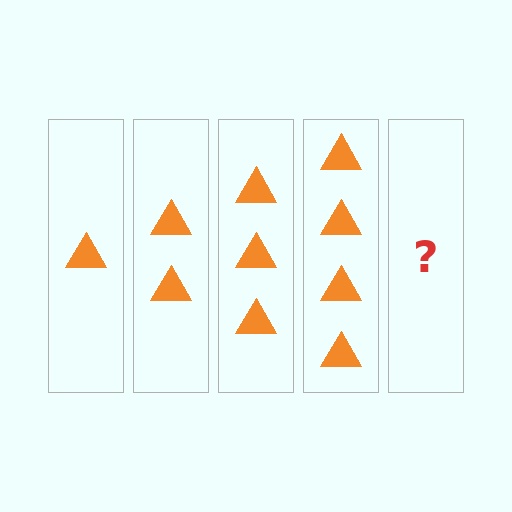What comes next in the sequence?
The next element should be 5 triangles.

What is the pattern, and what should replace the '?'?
The pattern is that each step adds one more triangle. The '?' should be 5 triangles.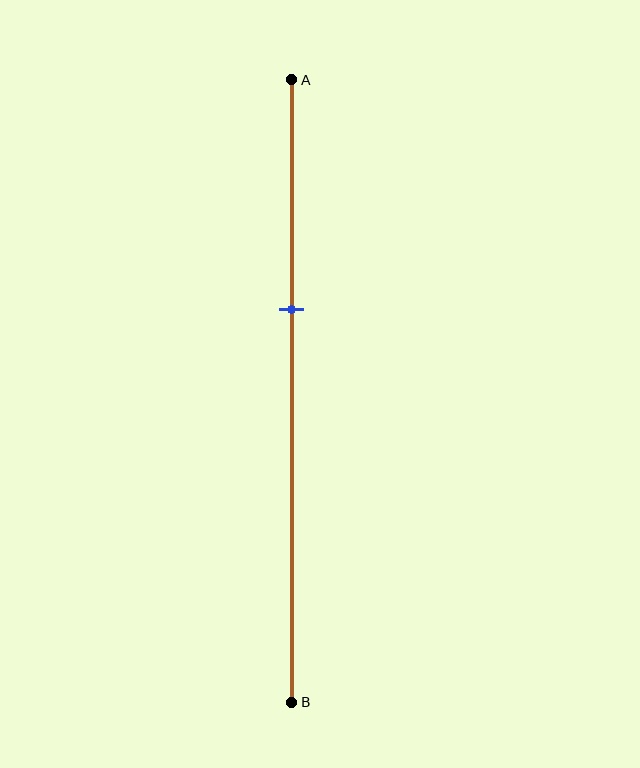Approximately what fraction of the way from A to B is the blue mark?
The blue mark is approximately 35% of the way from A to B.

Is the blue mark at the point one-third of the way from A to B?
No, the mark is at about 35% from A, not at the 33% one-third point.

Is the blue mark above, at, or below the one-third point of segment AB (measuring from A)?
The blue mark is below the one-third point of segment AB.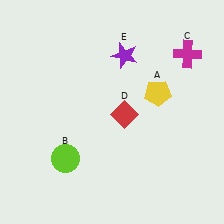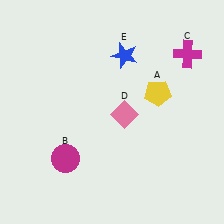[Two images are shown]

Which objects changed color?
B changed from lime to magenta. D changed from red to pink. E changed from purple to blue.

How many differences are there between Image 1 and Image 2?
There are 3 differences between the two images.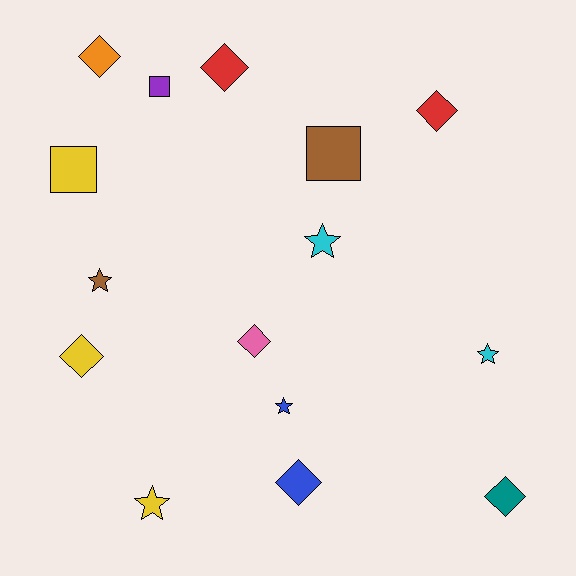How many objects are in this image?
There are 15 objects.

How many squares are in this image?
There are 3 squares.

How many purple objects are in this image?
There is 1 purple object.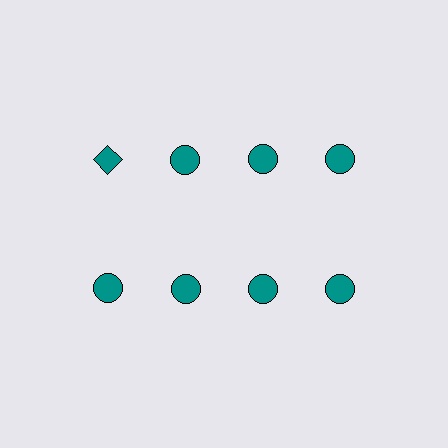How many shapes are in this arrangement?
There are 8 shapes arranged in a grid pattern.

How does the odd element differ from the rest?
It has a different shape: diamond instead of circle.